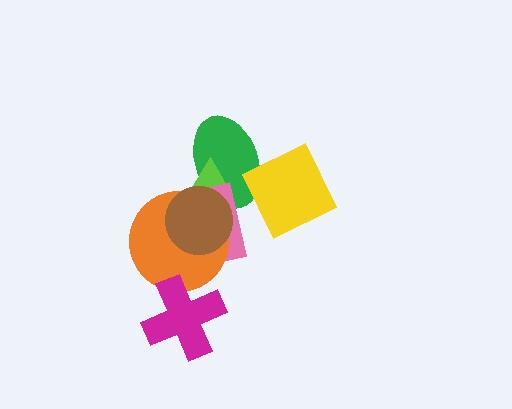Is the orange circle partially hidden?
Yes, it is partially covered by another shape.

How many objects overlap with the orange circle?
4 objects overlap with the orange circle.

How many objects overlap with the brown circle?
4 objects overlap with the brown circle.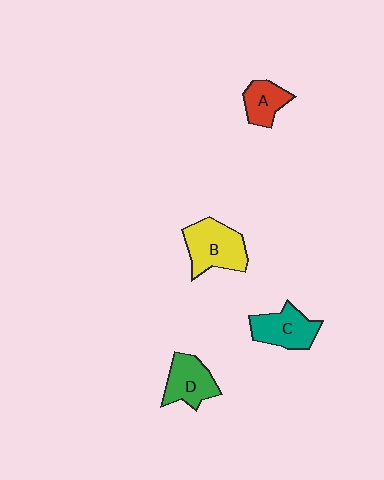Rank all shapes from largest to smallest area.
From largest to smallest: B (yellow), C (teal), D (green), A (red).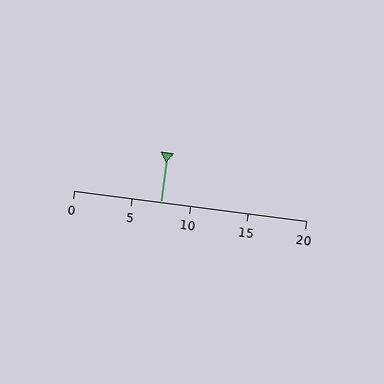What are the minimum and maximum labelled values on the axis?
The axis runs from 0 to 20.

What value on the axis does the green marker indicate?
The marker indicates approximately 7.5.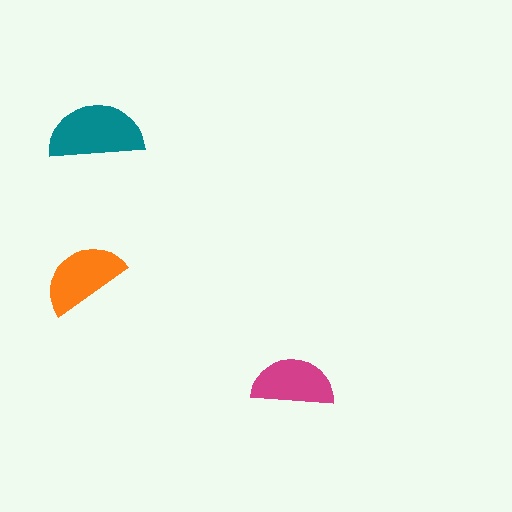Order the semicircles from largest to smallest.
the teal one, the orange one, the magenta one.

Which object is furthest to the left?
The orange semicircle is leftmost.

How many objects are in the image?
There are 3 objects in the image.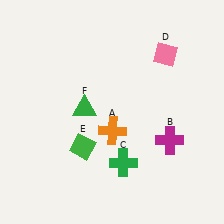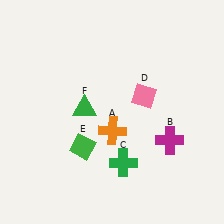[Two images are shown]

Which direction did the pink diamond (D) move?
The pink diamond (D) moved down.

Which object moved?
The pink diamond (D) moved down.